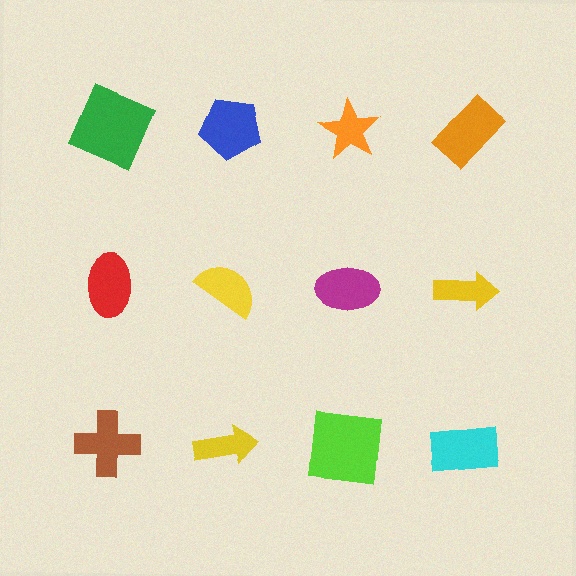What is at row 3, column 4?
A cyan rectangle.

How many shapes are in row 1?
4 shapes.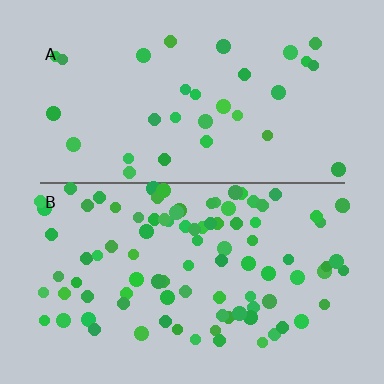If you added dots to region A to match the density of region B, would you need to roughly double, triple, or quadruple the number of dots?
Approximately triple.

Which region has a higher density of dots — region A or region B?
B (the bottom).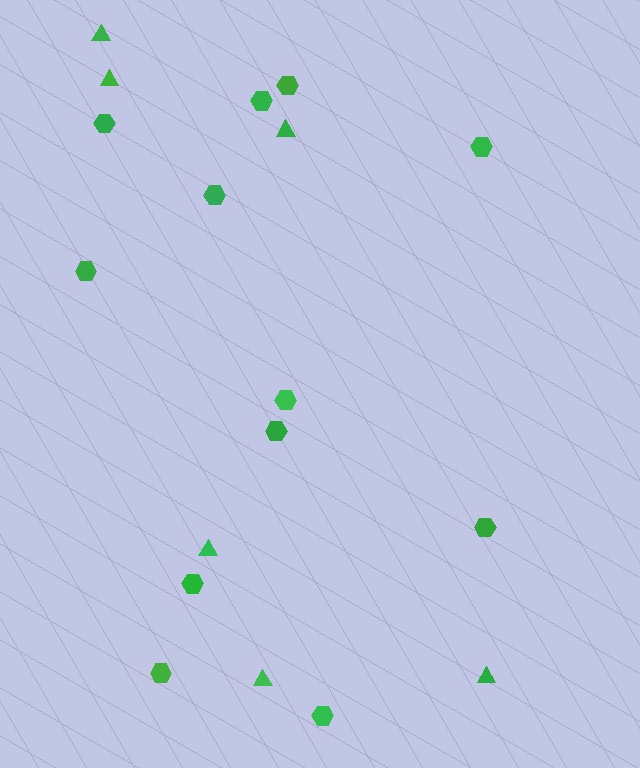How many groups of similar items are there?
There are 2 groups: one group of hexagons (12) and one group of triangles (6).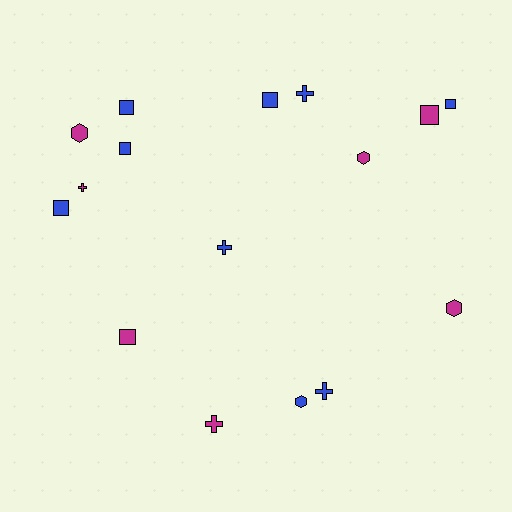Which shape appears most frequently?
Square, with 7 objects.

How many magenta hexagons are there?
There are 3 magenta hexagons.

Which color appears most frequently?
Blue, with 9 objects.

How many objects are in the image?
There are 16 objects.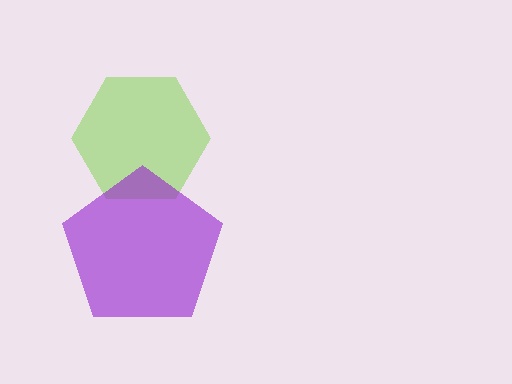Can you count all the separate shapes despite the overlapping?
Yes, there are 2 separate shapes.